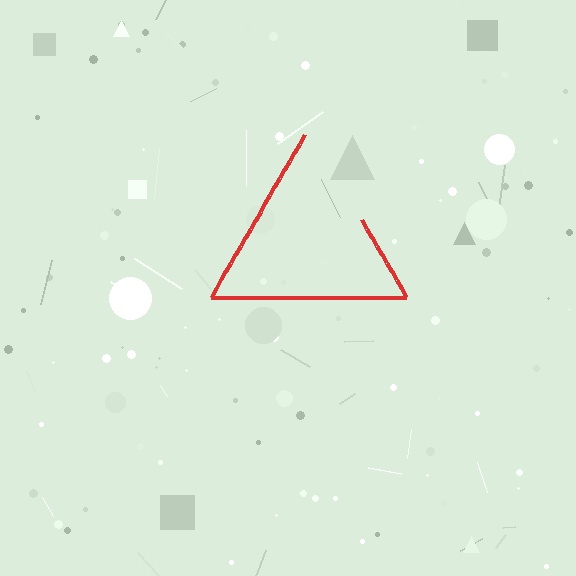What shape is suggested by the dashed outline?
The dashed outline suggests a triangle.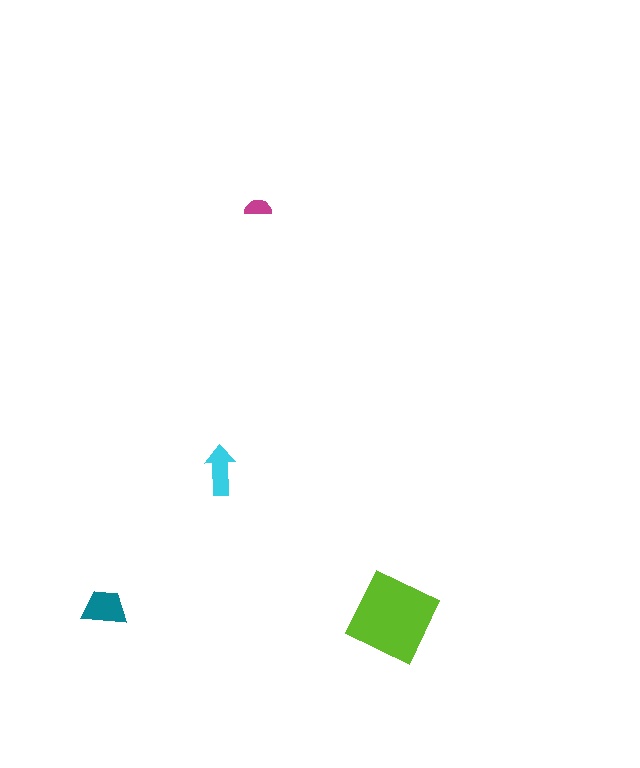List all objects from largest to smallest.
The lime square, the teal trapezoid, the cyan arrow, the magenta semicircle.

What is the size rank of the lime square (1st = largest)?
1st.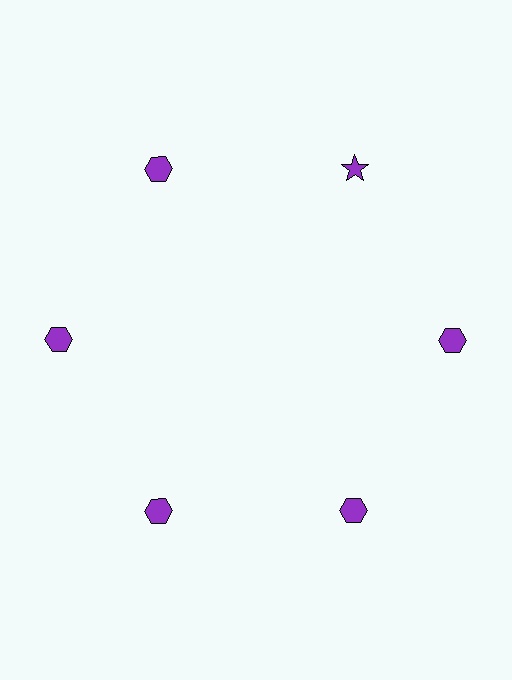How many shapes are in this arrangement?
There are 6 shapes arranged in a ring pattern.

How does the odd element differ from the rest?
It has a different shape: star instead of hexagon.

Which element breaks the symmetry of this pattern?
The purple star at roughly the 1 o'clock position breaks the symmetry. All other shapes are purple hexagons.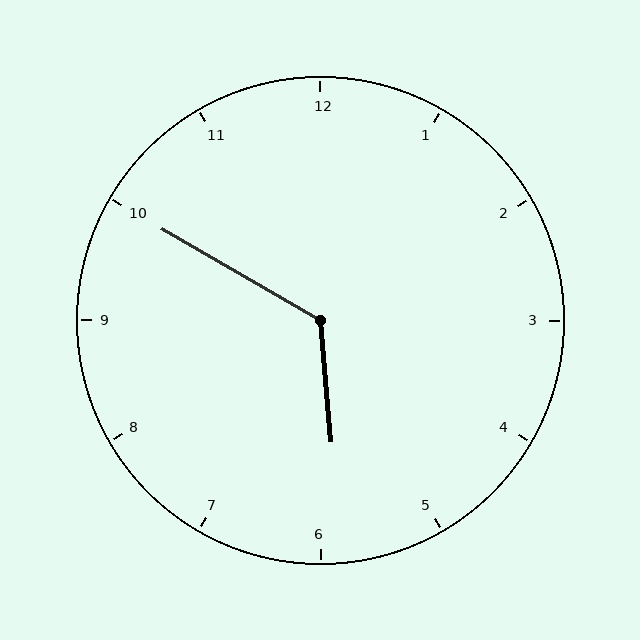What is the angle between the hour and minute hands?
Approximately 125 degrees.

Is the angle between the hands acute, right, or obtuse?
It is obtuse.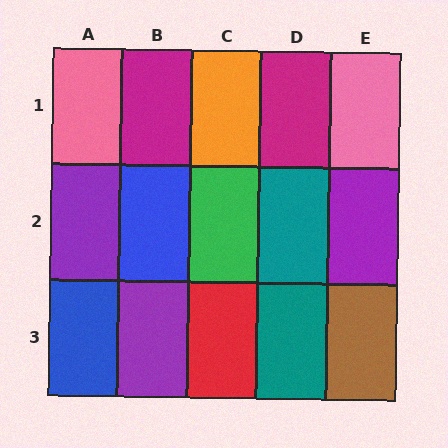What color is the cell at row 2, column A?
Purple.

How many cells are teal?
2 cells are teal.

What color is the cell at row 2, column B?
Blue.